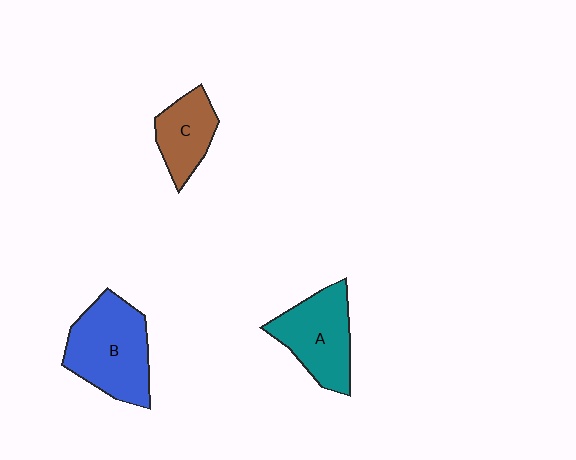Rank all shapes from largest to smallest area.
From largest to smallest: B (blue), A (teal), C (brown).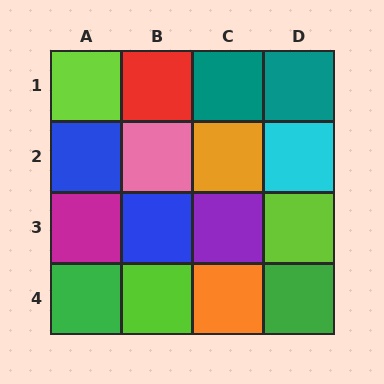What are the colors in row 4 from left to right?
Green, lime, orange, green.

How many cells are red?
1 cell is red.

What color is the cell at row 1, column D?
Teal.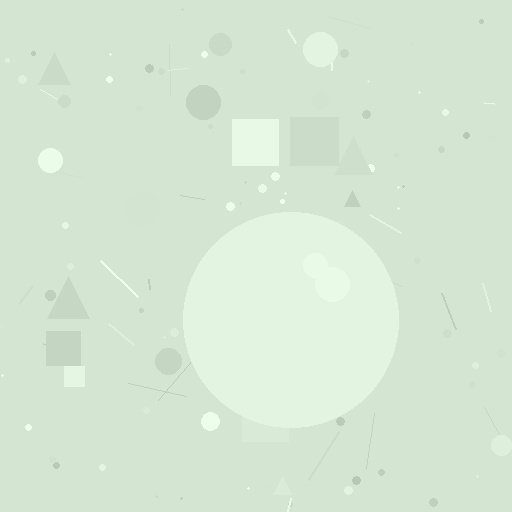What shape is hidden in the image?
A circle is hidden in the image.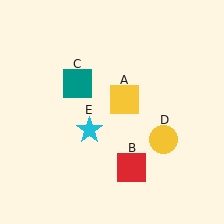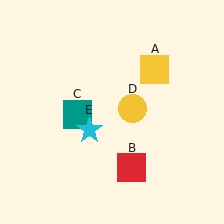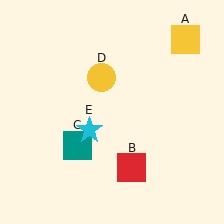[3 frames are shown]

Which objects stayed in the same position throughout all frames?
Red square (object B) and cyan star (object E) remained stationary.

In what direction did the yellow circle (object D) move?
The yellow circle (object D) moved up and to the left.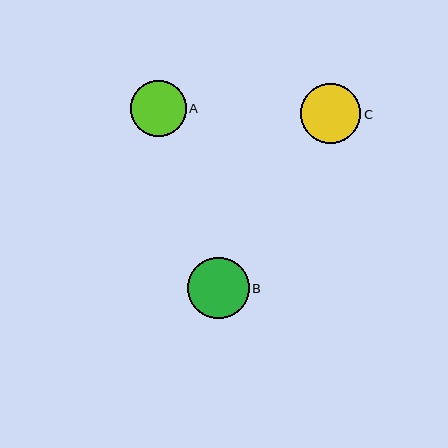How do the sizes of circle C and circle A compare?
Circle C and circle A are approximately the same size.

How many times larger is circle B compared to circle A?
Circle B is approximately 1.1 times the size of circle A.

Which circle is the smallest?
Circle A is the smallest with a size of approximately 56 pixels.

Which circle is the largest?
Circle B is the largest with a size of approximately 62 pixels.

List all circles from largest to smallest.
From largest to smallest: B, C, A.